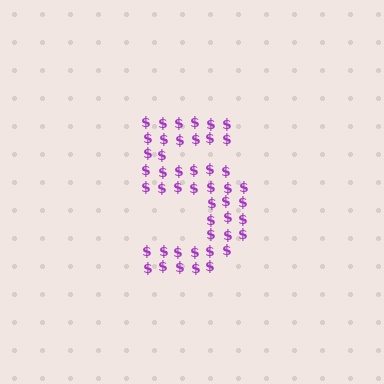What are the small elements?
The small elements are dollar signs.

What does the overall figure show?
The overall figure shows the digit 5.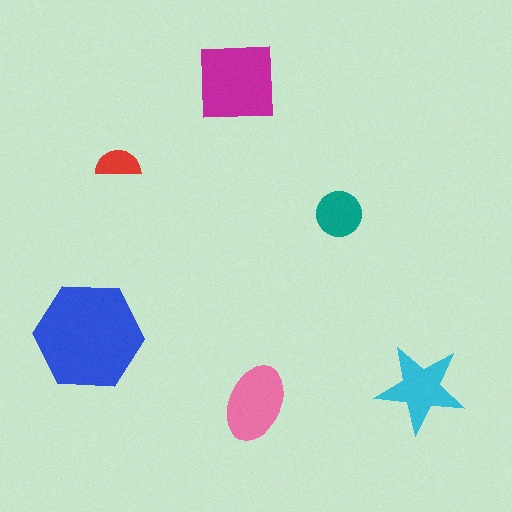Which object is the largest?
The blue hexagon.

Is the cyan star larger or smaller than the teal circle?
Larger.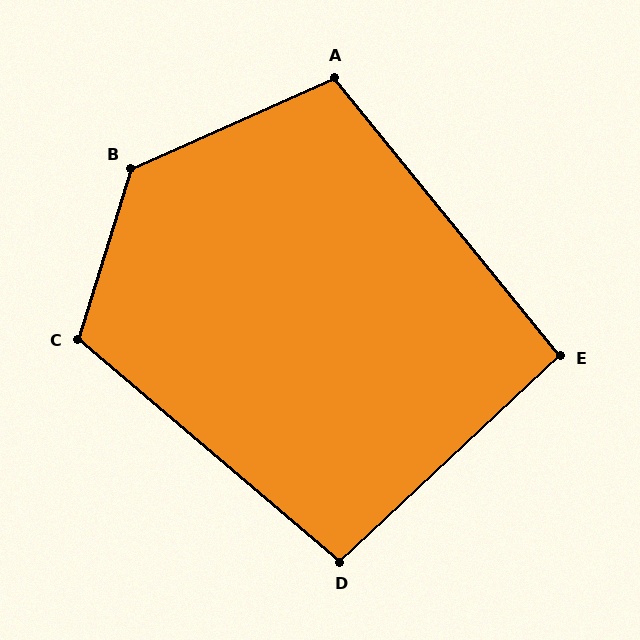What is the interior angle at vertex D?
Approximately 96 degrees (obtuse).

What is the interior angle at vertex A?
Approximately 105 degrees (obtuse).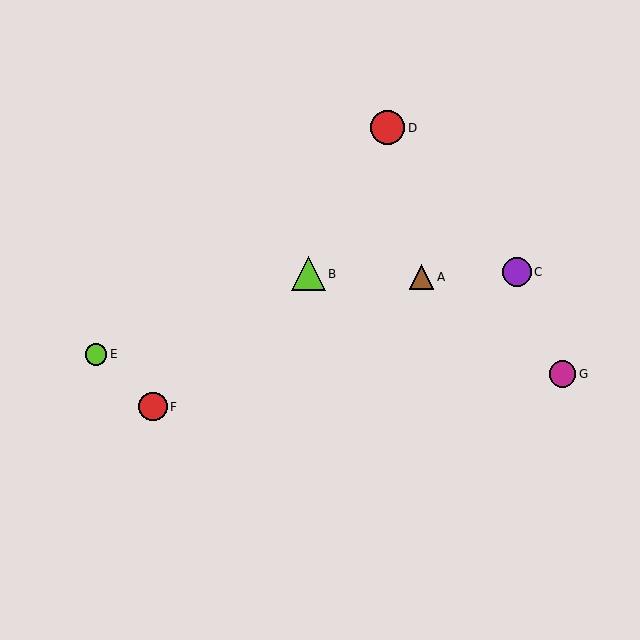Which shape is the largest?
The red circle (labeled D) is the largest.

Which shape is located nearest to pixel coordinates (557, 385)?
The magenta circle (labeled G) at (563, 374) is nearest to that location.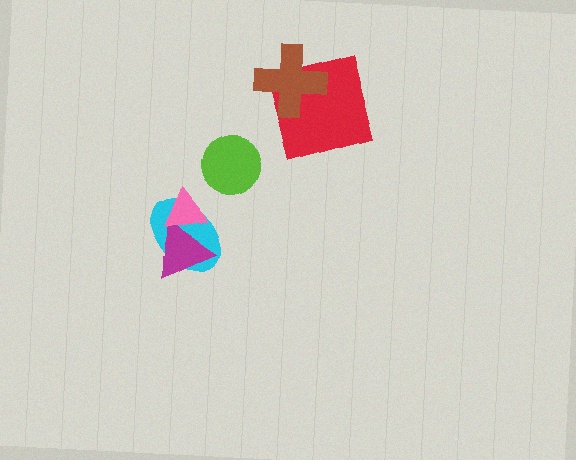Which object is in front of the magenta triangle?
The pink triangle is in front of the magenta triangle.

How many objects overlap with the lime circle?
0 objects overlap with the lime circle.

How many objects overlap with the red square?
1 object overlaps with the red square.